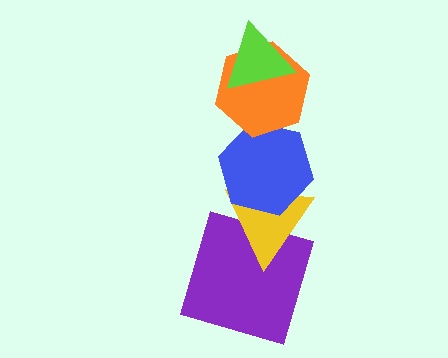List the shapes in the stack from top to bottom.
From top to bottom: the lime triangle, the orange hexagon, the blue hexagon, the yellow triangle, the purple square.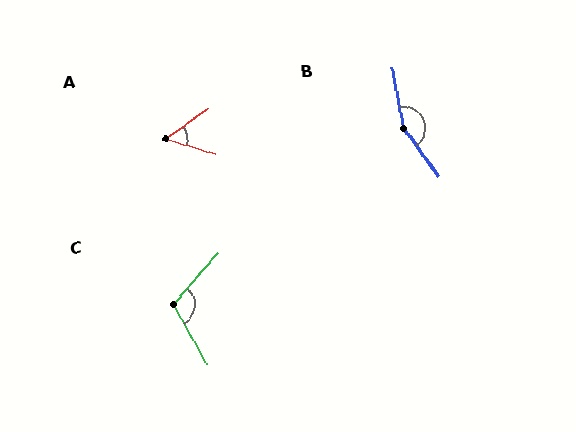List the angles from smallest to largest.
A (52°), C (110°), B (154°).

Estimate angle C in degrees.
Approximately 110 degrees.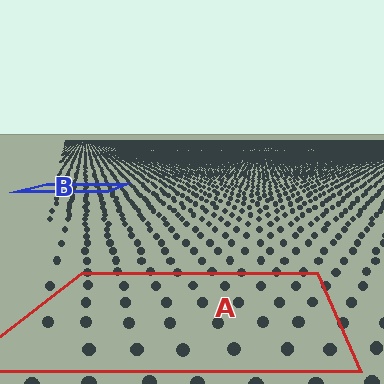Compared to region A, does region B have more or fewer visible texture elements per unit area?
Region B has more texture elements per unit area — they are packed more densely because it is farther away.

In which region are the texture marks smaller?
The texture marks are smaller in region B, because it is farther away.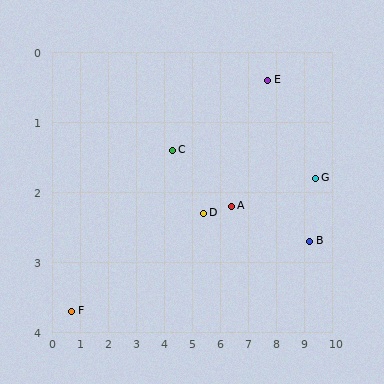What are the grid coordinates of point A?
Point A is at approximately (6.4, 2.2).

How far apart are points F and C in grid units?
Points F and C are about 4.3 grid units apart.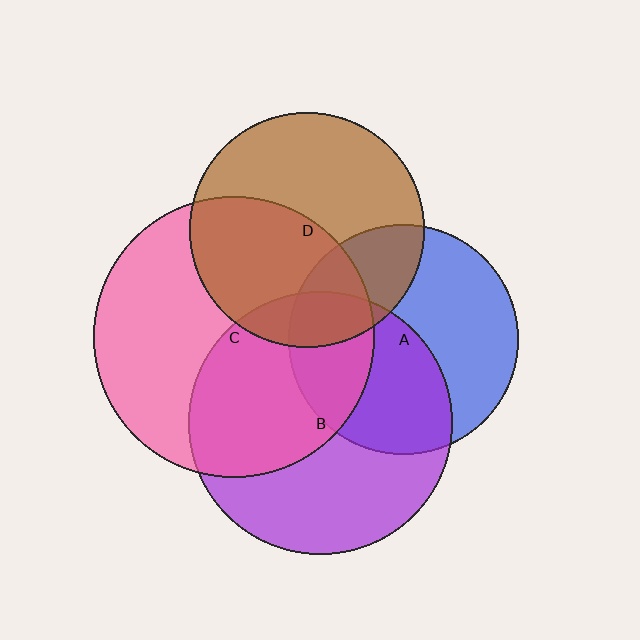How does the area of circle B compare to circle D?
Approximately 1.3 times.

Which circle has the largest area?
Circle C (pink).